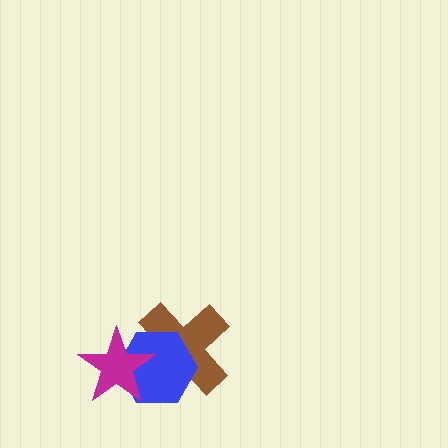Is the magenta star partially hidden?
No, no other shape covers it.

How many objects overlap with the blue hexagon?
2 objects overlap with the blue hexagon.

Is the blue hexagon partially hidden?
Yes, it is partially covered by another shape.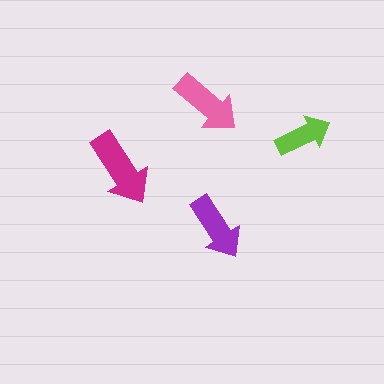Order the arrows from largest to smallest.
the magenta one, the pink one, the purple one, the lime one.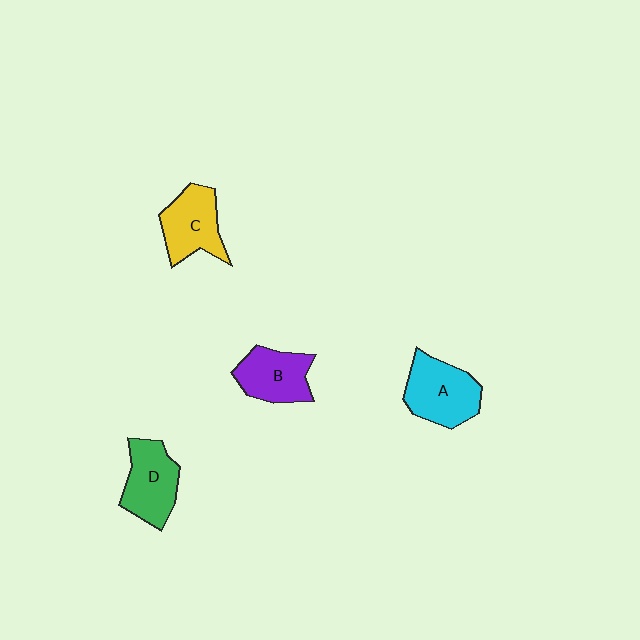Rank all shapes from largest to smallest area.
From largest to smallest: A (cyan), D (green), C (yellow), B (purple).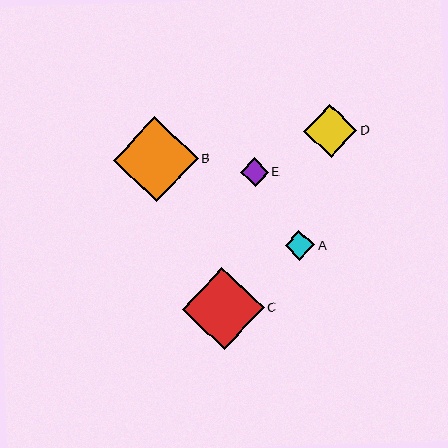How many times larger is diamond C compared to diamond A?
Diamond C is approximately 2.8 times the size of diamond A.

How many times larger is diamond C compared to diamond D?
Diamond C is approximately 1.6 times the size of diamond D.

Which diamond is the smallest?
Diamond E is the smallest with a size of approximately 28 pixels.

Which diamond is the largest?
Diamond B is the largest with a size of approximately 85 pixels.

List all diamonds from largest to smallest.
From largest to smallest: B, C, D, A, E.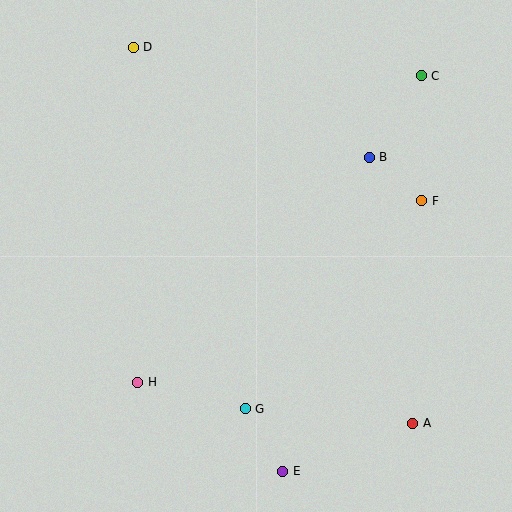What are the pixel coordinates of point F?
Point F is at (422, 201).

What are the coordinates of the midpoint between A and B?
The midpoint between A and B is at (391, 290).